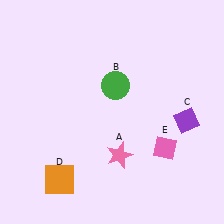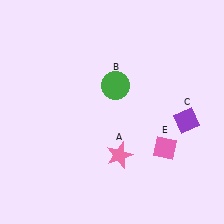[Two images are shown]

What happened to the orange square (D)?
The orange square (D) was removed in Image 2. It was in the bottom-left area of Image 1.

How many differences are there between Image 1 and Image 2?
There is 1 difference between the two images.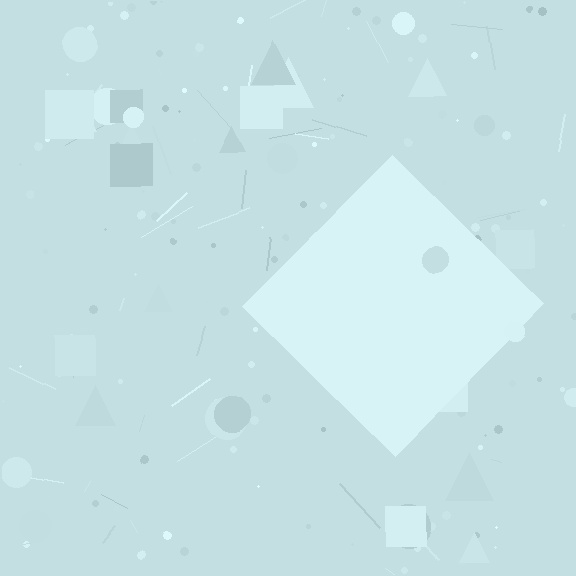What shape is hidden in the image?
A diamond is hidden in the image.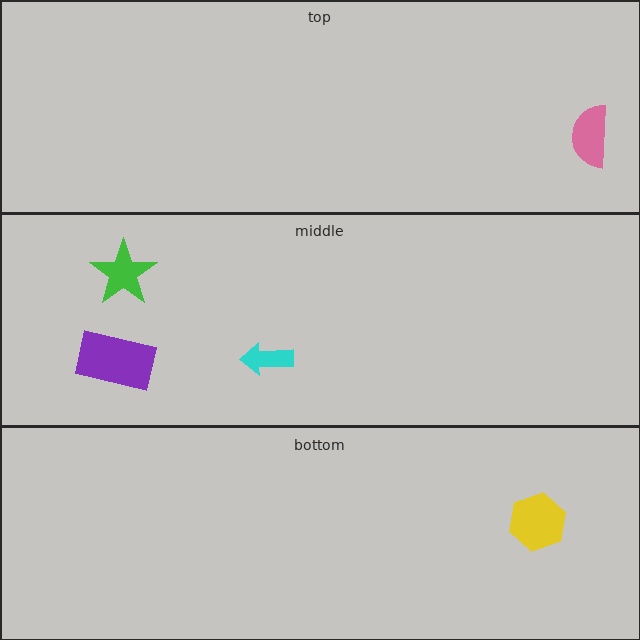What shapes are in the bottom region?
The yellow hexagon.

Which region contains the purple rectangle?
The middle region.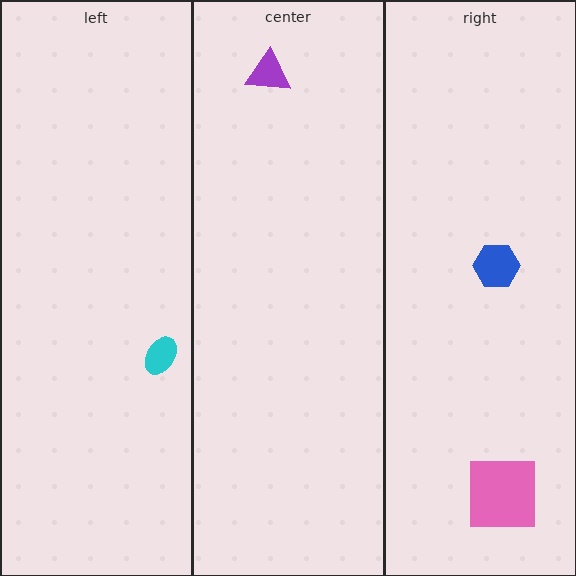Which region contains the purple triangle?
The center region.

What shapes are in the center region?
The purple triangle.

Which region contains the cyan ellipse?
The left region.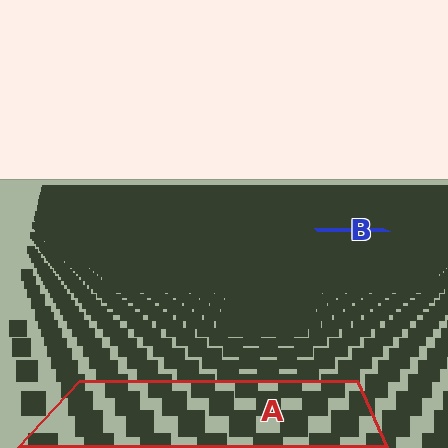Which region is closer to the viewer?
Region A is closer. The texture elements there are larger and more spread out.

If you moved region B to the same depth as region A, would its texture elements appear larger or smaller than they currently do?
They would appear larger. At a closer depth, the same texture elements are projected at a bigger on-screen size.